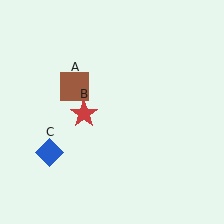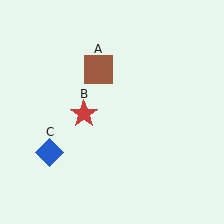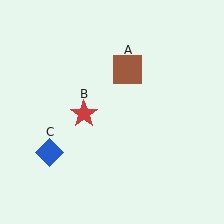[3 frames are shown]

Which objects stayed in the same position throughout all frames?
Red star (object B) and blue diamond (object C) remained stationary.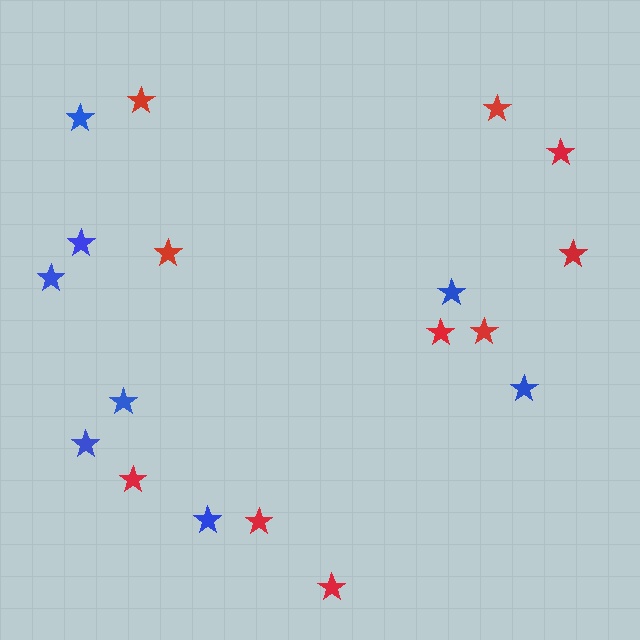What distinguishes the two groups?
There are 2 groups: one group of blue stars (8) and one group of red stars (10).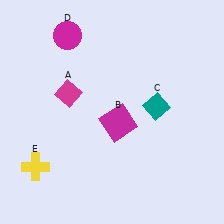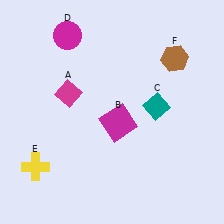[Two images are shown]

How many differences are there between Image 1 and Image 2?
There is 1 difference between the two images.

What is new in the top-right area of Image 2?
A brown hexagon (F) was added in the top-right area of Image 2.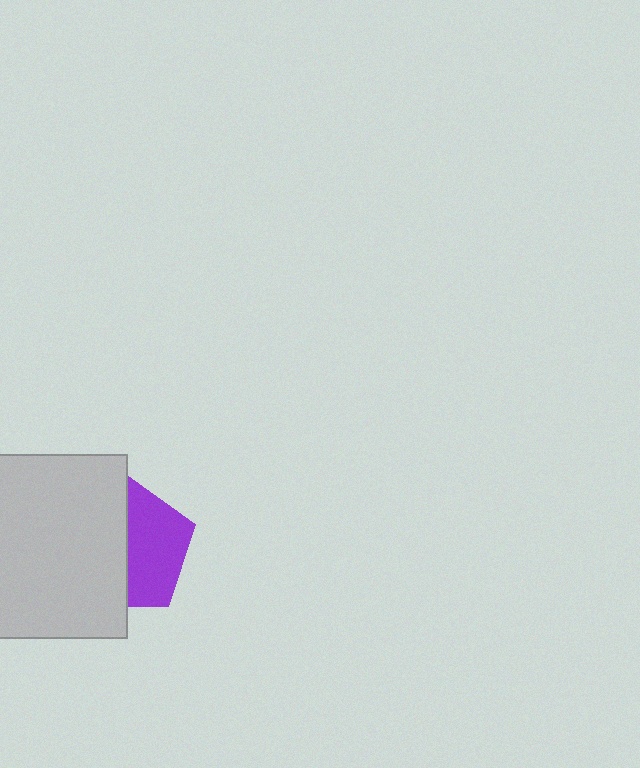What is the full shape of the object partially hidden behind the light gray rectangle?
The partially hidden object is a purple pentagon.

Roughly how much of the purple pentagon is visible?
About half of it is visible (roughly 47%).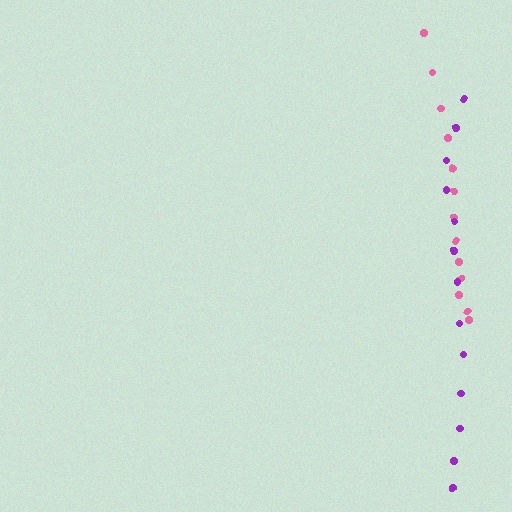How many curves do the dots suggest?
There are 2 distinct paths.